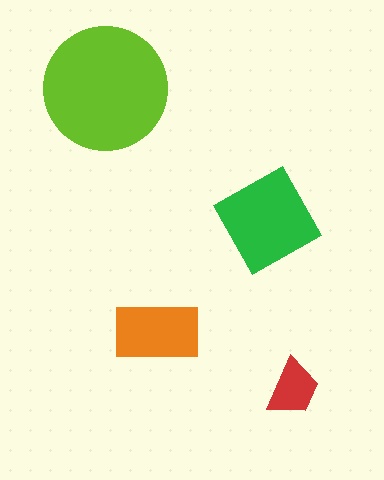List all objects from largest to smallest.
The lime circle, the green square, the orange rectangle, the red trapezoid.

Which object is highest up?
The lime circle is topmost.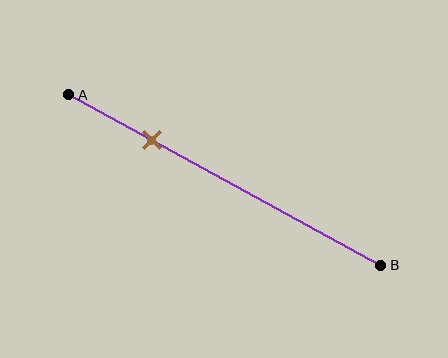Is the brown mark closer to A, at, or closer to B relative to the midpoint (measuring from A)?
The brown mark is closer to point A than the midpoint of segment AB.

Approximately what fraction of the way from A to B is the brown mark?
The brown mark is approximately 25% of the way from A to B.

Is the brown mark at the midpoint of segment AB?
No, the mark is at about 25% from A, not at the 50% midpoint.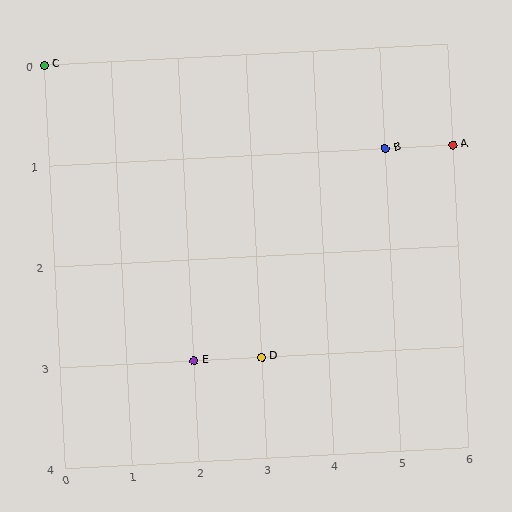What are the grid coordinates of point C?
Point C is at grid coordinates (0, 0).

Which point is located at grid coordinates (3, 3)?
Point D is at (3, 3).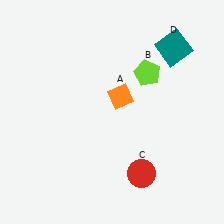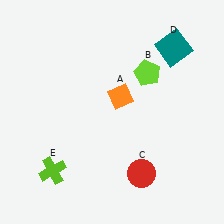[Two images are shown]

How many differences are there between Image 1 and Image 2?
There is 1 difference between the two images.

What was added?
A lime cross (E) was added in Image 2.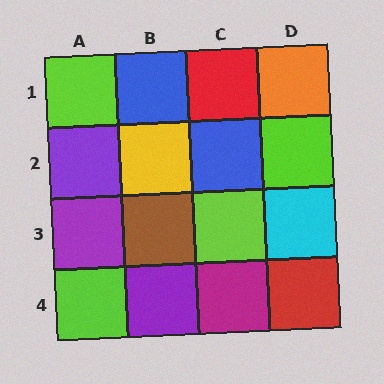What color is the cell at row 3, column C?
Lime.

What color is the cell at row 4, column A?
Lime.